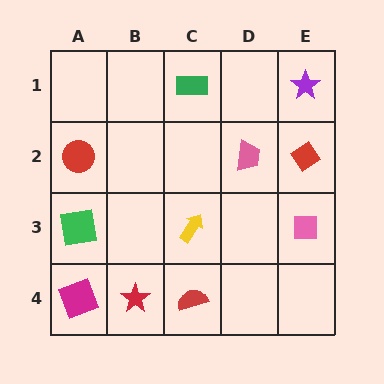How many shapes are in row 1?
2 shapes.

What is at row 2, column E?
A red diamond.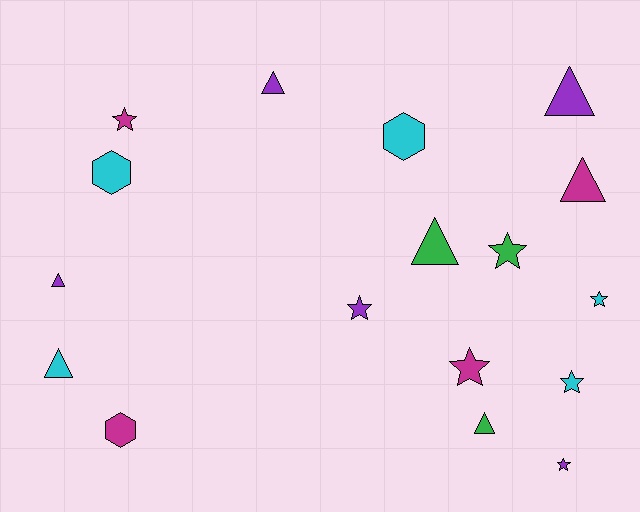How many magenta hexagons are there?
There is 1 magenta hexagon.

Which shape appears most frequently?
Star, with 7 objects.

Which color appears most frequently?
Cyan, with 5 objects.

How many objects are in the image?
There are 17 objects.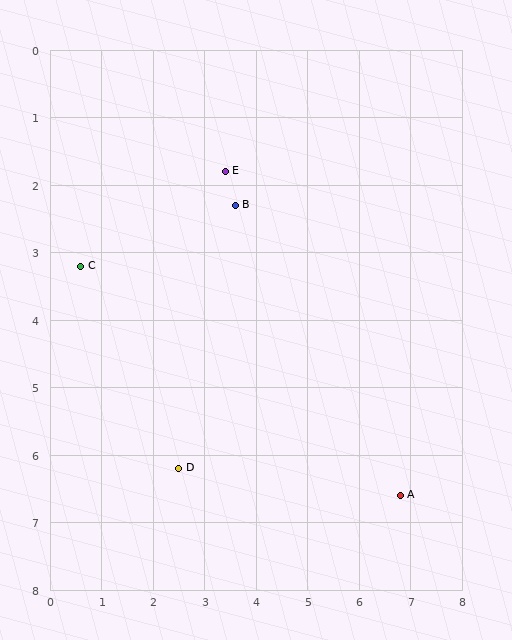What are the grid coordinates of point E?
Point E is at approximately (3.4, 1.8).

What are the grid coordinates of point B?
Point B is at approximately (3.6, 2.3).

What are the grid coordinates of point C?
Point C is at approximately (0.6, 3.2).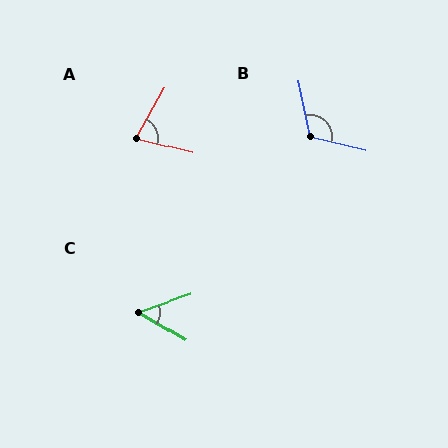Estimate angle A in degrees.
Approximately 75 degrees.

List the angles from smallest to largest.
C (49°), A (75°), B (116°).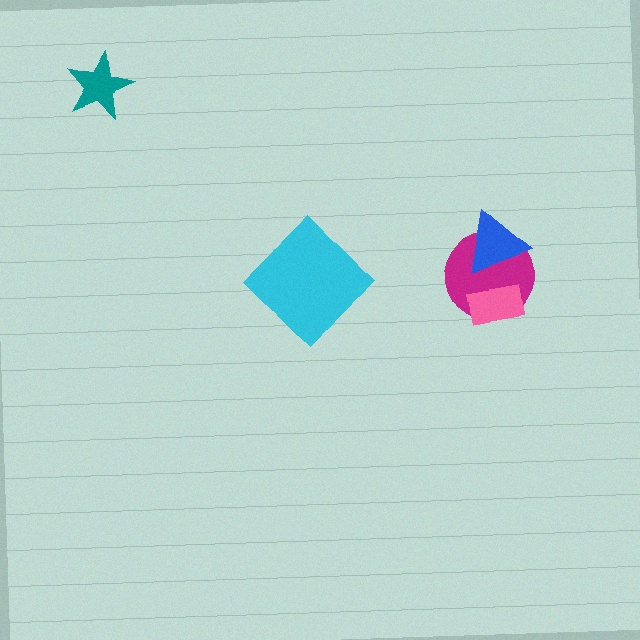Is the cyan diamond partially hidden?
No, no other shape covers it.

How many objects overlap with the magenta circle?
2 objects overlap with the magenta circle.